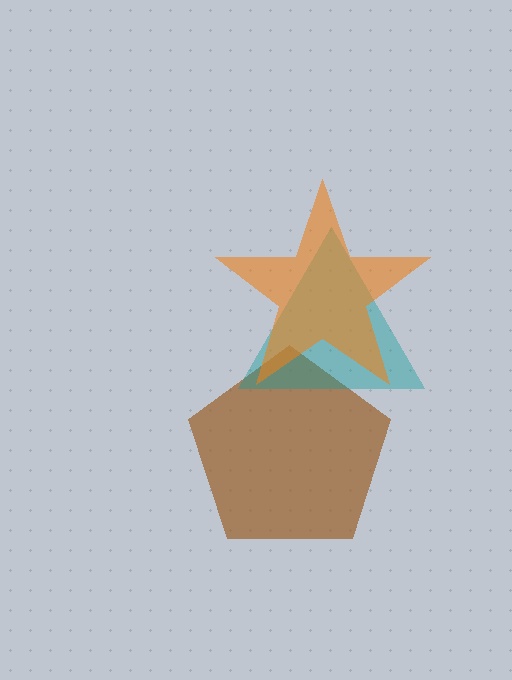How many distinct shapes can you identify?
There are 3 distinct shapes: a brown pentagon, a teal triangle, an orange star.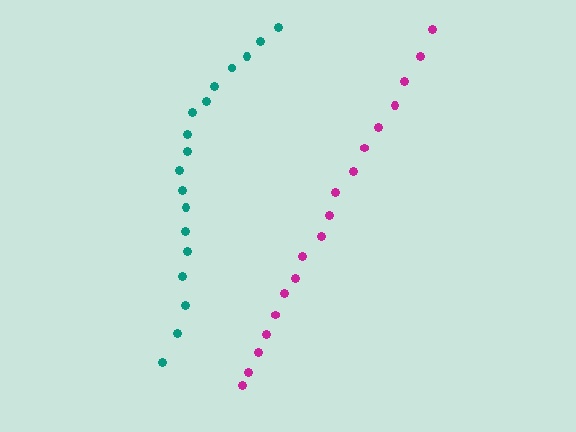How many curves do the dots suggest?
There are 2 distinct paths.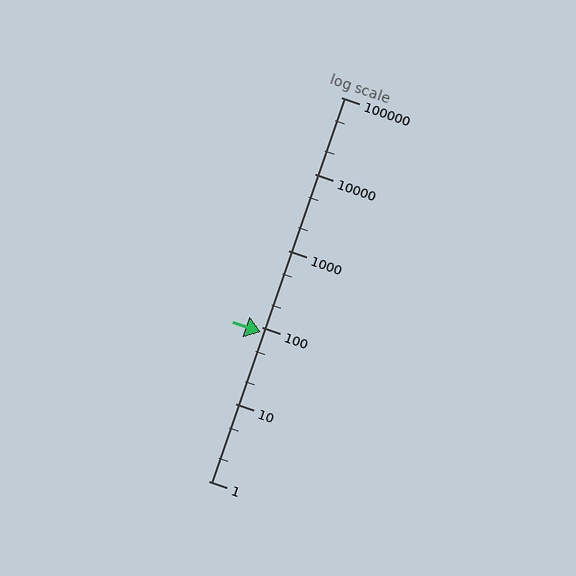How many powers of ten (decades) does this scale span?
The scale spans 5 decades, from 1 to 100000.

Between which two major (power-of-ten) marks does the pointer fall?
The pointer is between 10 and 100.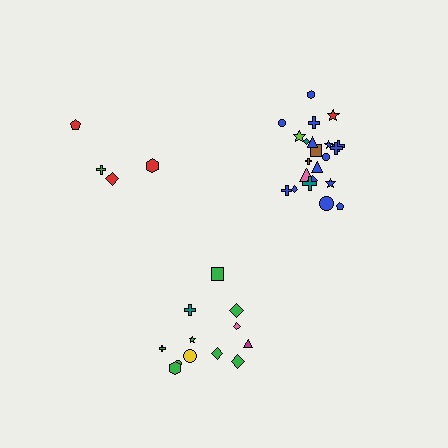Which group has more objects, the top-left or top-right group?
The top-right group.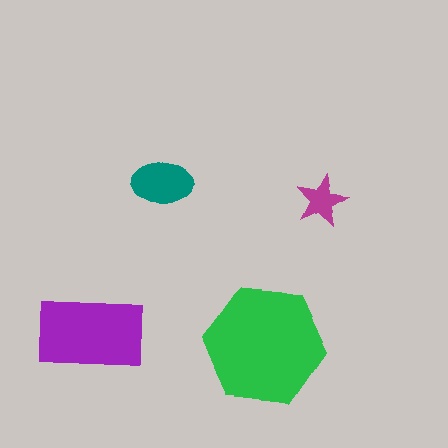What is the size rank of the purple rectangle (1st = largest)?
2nd.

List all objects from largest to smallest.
The green hexagon, the purple rectangle, the teal ellipse, the magenta star.